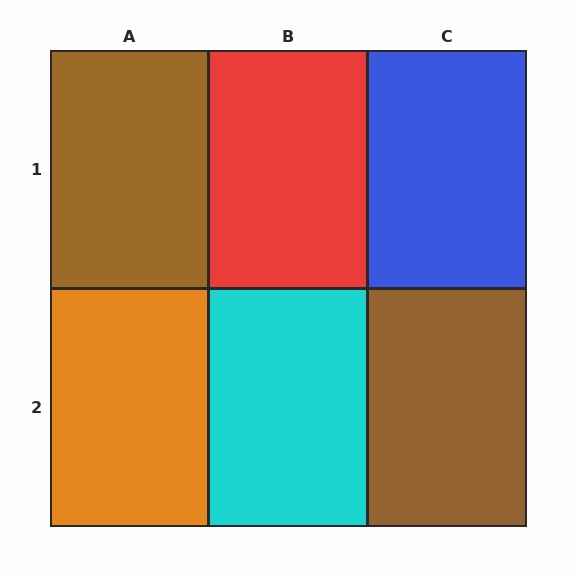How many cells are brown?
2 cells are brown.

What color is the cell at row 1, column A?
Brown.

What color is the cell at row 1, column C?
Blue.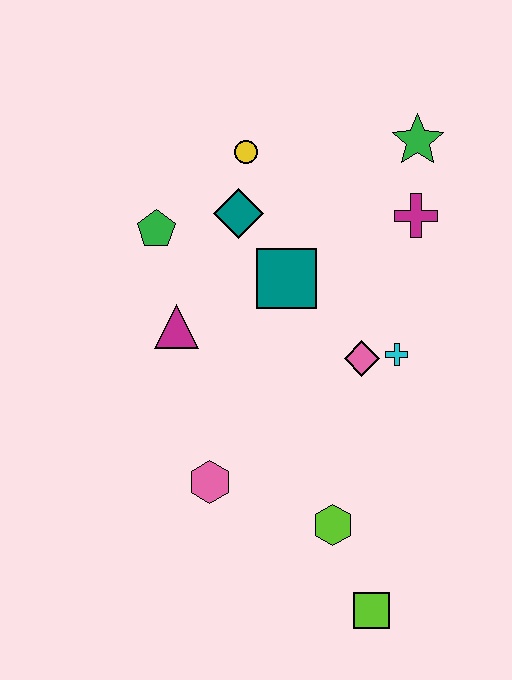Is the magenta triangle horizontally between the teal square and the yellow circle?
No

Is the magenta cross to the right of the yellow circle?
Yes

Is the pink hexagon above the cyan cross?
No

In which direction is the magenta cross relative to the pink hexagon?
The magenta cross is above the pink hexagon.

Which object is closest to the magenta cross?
The green star is closest to the magenta cross.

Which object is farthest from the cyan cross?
The green pentagon is farthest from the cyan cross.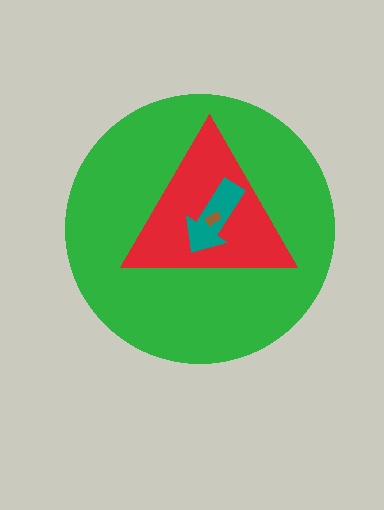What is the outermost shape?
The green circle.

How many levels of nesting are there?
4.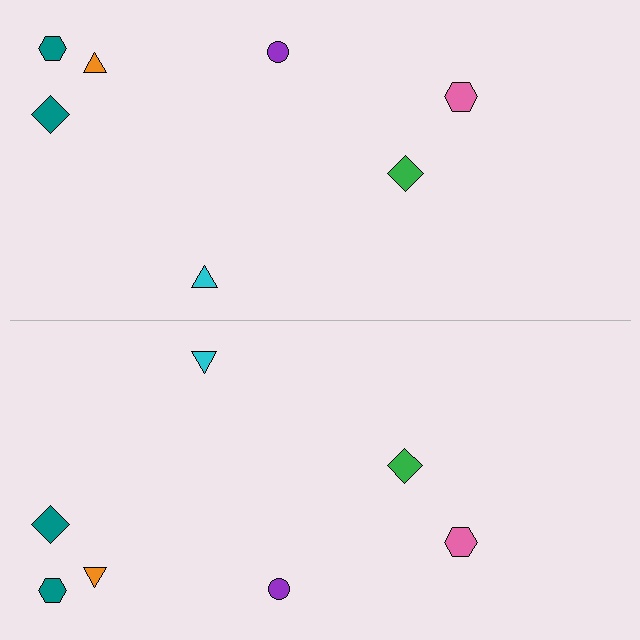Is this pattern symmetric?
Yes, this pattern has bilateral (reflection) symmetry.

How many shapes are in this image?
There are 14 shapes in this image.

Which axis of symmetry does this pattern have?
The pattern has a horizontal axis of symmetry running through the center of the image.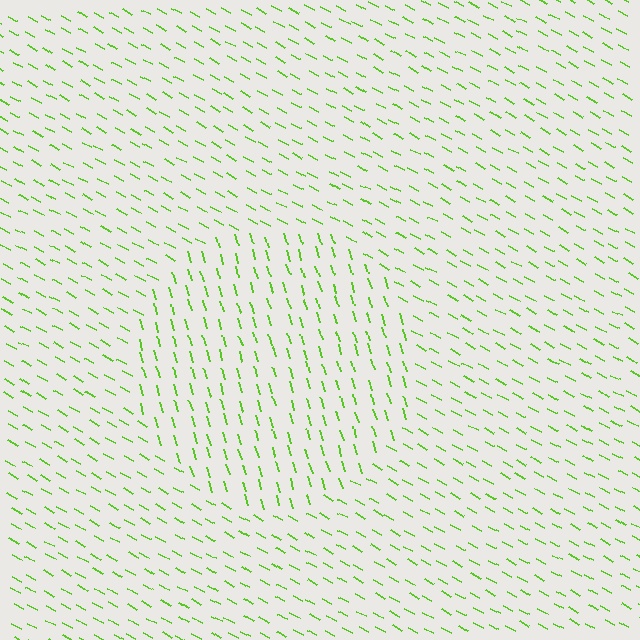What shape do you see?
I see a circle.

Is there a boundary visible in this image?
Yes, there is a texture boundary formed by a change in line orientation.